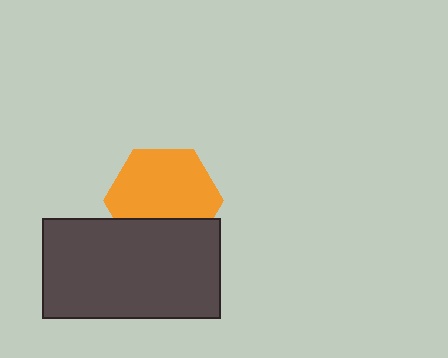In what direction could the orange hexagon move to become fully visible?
The orange hexagon could move up. That would shift it out from behind the dark gray rectangle entirely.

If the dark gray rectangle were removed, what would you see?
You would see the complete orange hexagon.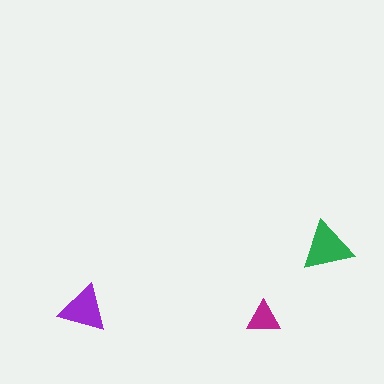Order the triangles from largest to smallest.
the green one, the purple one, the magenta one.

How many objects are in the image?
There are 3 objects in the image.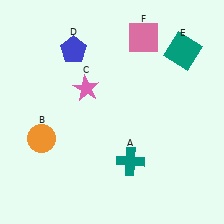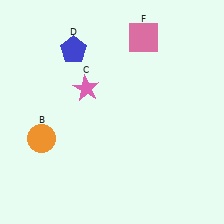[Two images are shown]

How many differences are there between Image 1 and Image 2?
There are 2 differences between the two images.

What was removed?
The teal square (E), the teal cross (A) were removed in Image 2.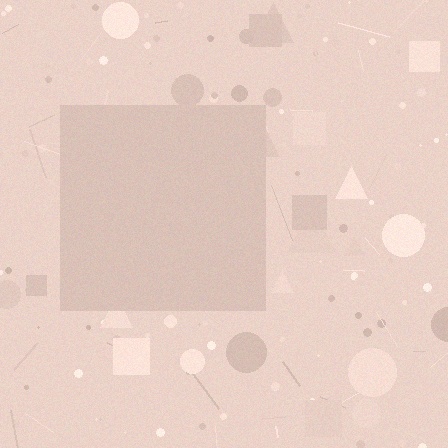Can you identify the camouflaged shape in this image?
The camouflaged shape is a square.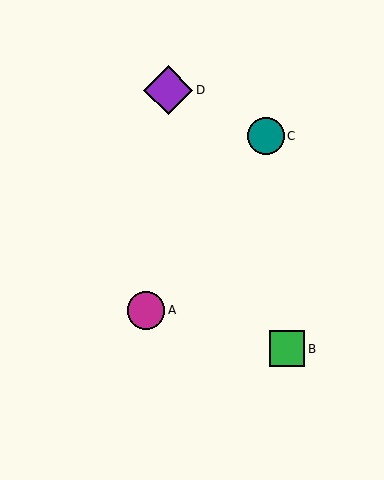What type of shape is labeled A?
Shape A is a magenta circle.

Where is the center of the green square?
The center of the green square is at (287, 349).